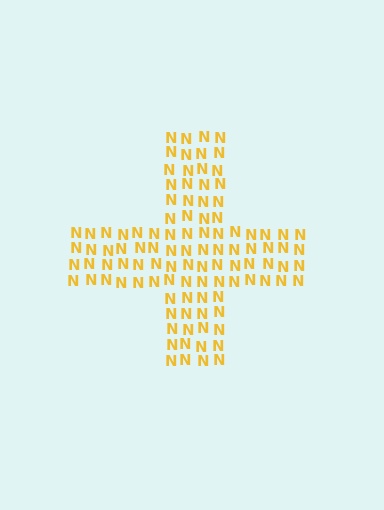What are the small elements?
The small elements are letter N's.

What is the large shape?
The large shape is a cross.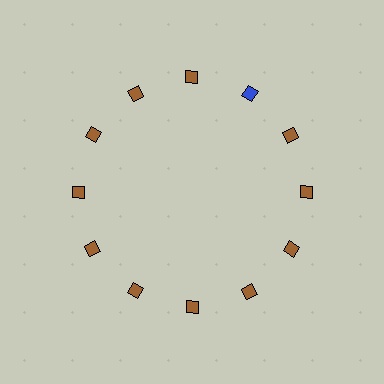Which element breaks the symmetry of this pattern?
The blue diamond at roughly the 1 o'clock position breaks the symmetry. All other shapes are brown diamonds.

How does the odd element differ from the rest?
It has a different color: blue instead of brown.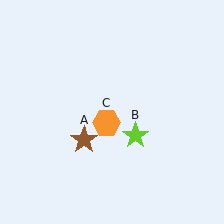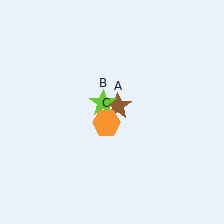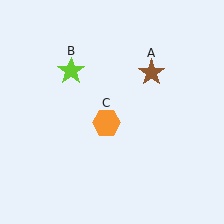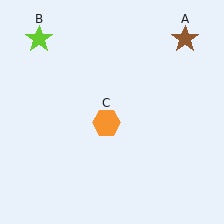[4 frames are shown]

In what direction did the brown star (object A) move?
The brown star (object A) moved up and to the right.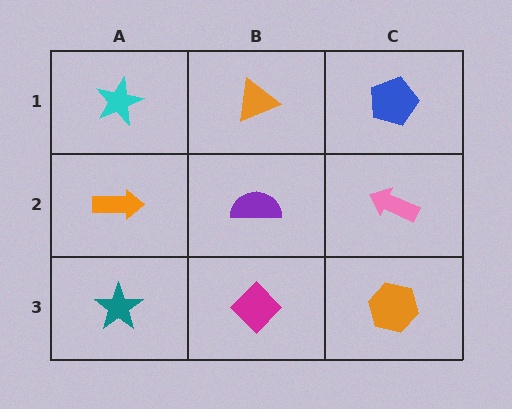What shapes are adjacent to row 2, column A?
A cyan star (row 1, column A), a teal star (row 3, column A), a purple semicircle (row 2, column B).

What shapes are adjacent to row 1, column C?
A pink arrow (row 2, column C), an orange triangle (row 1, column B).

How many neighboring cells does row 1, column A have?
2.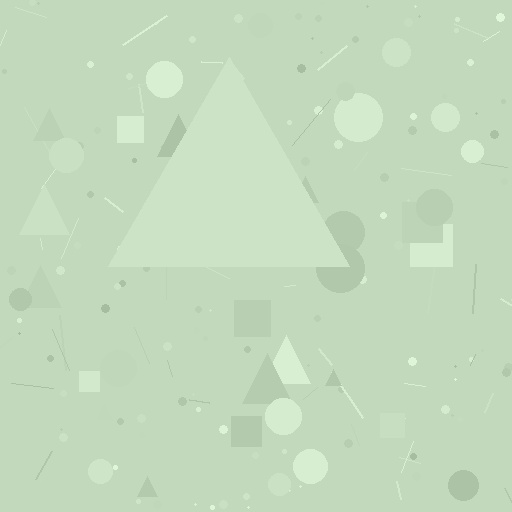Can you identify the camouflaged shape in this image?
The camouflaged shape is a triangle.